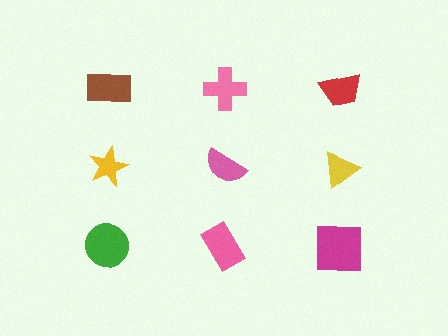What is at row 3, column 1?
A green circle.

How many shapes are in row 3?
3 shapes.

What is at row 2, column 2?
A pink semicircle.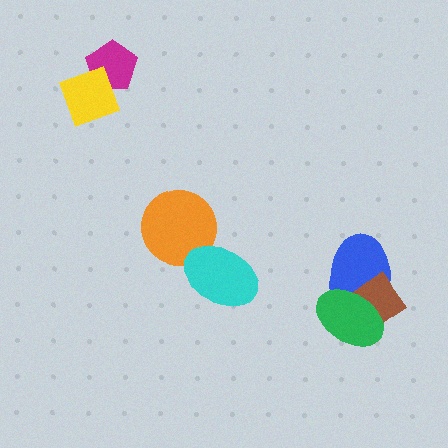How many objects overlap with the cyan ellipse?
1 object overlaps with the cyan ellipse.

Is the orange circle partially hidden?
Yes, it is partially covered by another shape.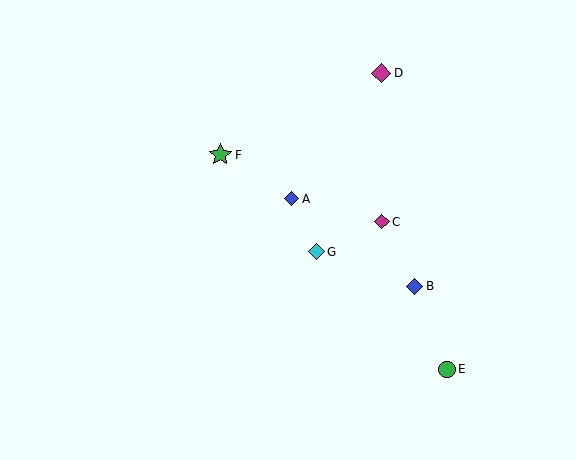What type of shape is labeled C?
Shape C is a magenta diamond.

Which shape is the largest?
The green star (labeled F) is the largest.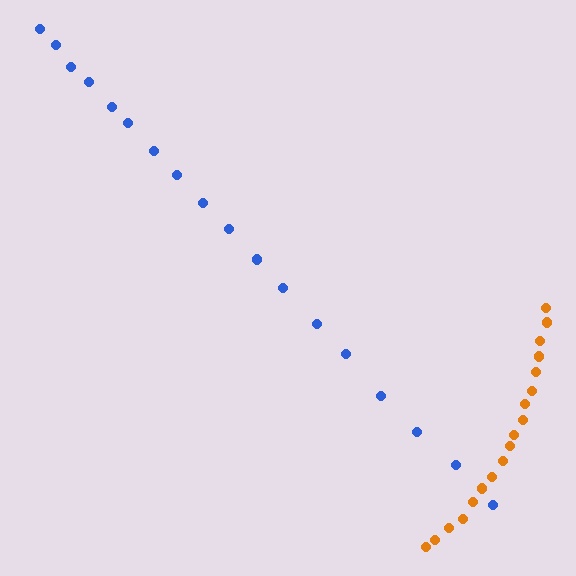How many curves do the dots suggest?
There are 2 distinct paths.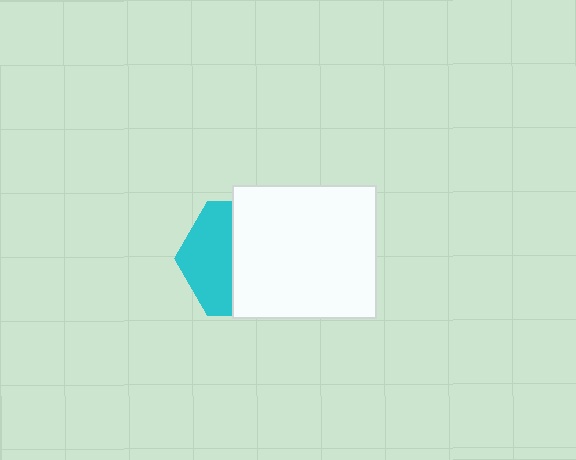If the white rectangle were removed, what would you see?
You would see the complete cyan hexagon.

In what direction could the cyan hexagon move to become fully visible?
The cyan hexagon could move left. That would shift it out from behind the white rectangle entirely.